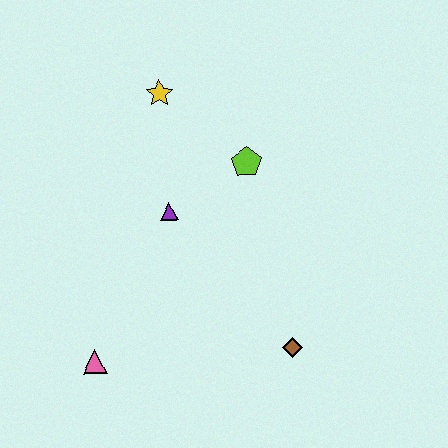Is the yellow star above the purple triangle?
Yes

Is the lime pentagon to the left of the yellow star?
No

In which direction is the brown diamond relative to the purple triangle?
The brown diamond is below the purple triangle.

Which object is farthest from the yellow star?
The brown diamond is farthest from the yellow star.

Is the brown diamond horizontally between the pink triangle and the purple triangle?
No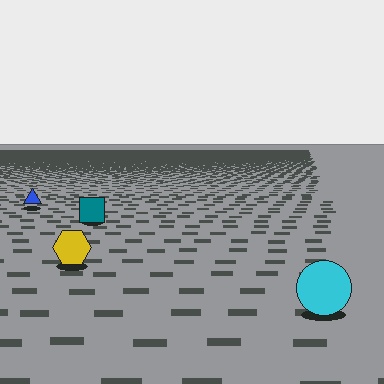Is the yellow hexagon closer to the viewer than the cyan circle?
No. The cyan circle is closer — you can tell from the texture gradient: the ground texture is coarser near it.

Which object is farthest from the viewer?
The blue triangle is farthest from the viewer. It appears smaller and the ground texture around it is denser.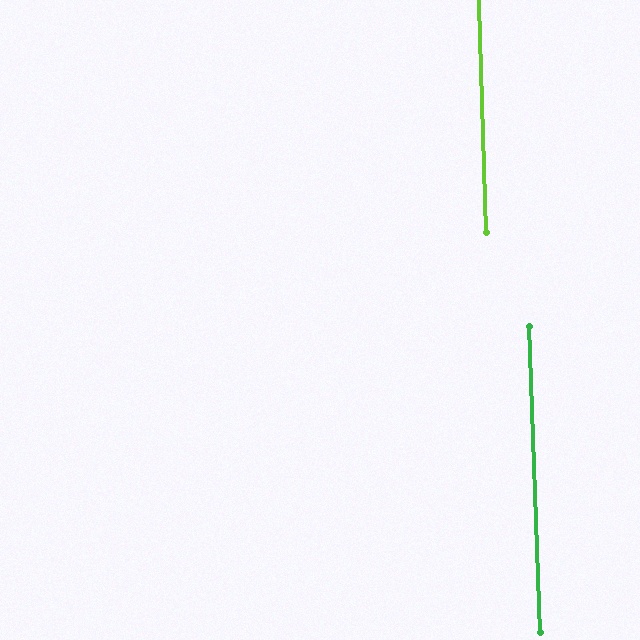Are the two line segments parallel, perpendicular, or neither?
Parallel — their directions differ by only 0.1°.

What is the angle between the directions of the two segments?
Approximately 0 degrees.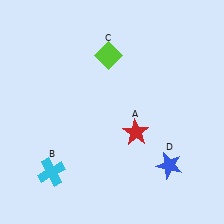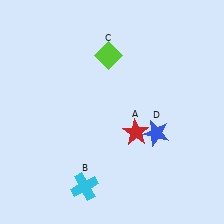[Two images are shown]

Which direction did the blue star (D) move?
The blue star (D) moved up.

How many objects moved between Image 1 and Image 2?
2 objects moved between the two images.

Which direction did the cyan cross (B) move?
The cyan cross (B) moved right.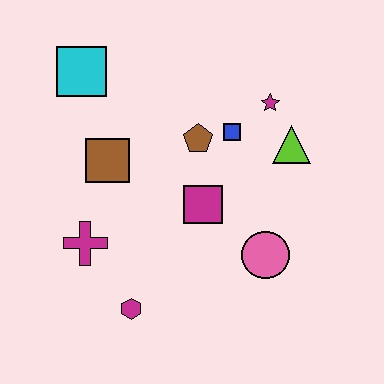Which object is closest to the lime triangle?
The magenta star is closest to the lime triangle.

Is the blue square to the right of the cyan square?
Yes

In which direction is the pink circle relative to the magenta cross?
The pink circle is to the right of the magenta cross.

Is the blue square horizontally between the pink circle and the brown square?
Yes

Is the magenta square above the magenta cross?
Yes